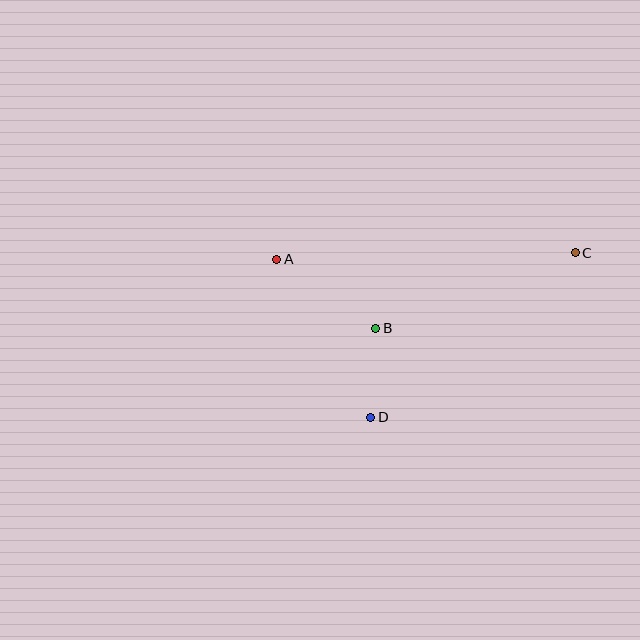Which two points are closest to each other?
Points B and D are closest to each other.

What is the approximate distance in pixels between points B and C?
The distance between B and C is approximately 214 pixels.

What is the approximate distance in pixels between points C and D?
The distance between C and D is approximately 263 pixels.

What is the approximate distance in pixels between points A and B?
The distance between A and B is approximately 120 pixels.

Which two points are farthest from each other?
Points A and C are farthest from each other.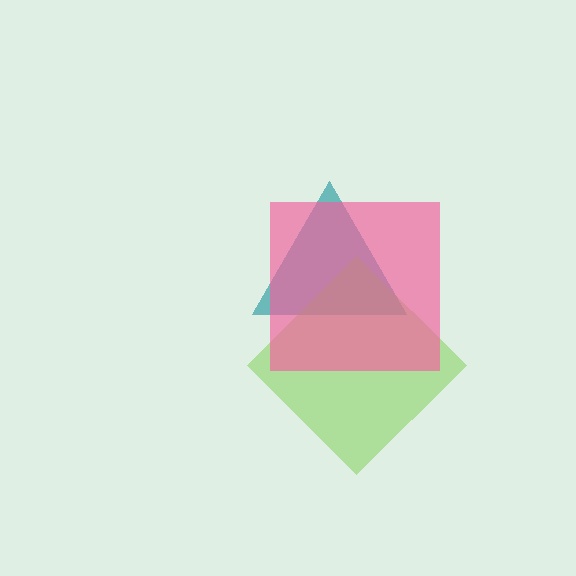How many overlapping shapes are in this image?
There are 3 overlapping shapes in the image.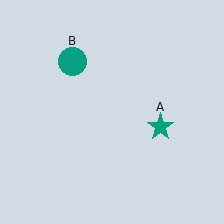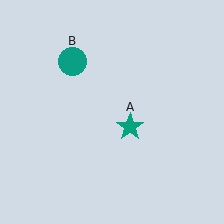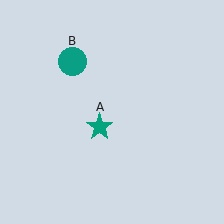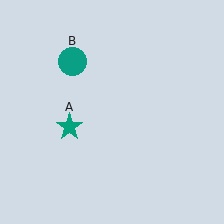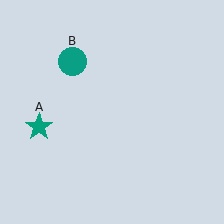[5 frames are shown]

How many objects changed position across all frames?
1 object changed position: teal star (object A).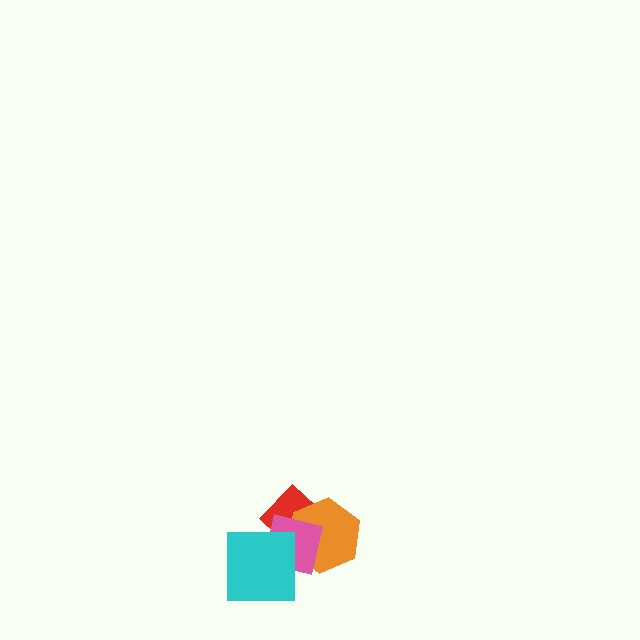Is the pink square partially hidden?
Yes, it is partially covered by another shape.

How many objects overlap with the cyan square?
2 objects overlap with the cyan square.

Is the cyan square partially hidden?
No, no other shape covers it.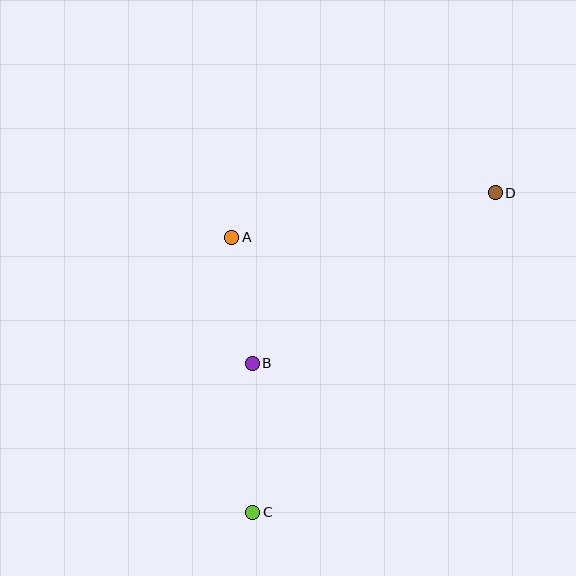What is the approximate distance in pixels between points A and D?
The distance between A and D is approximately 267 pixels.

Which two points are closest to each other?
Points A and B are closest to each other.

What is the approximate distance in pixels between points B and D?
The distance between B and D is approximately 297 pixels.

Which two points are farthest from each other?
Points C and D are farthest from each other.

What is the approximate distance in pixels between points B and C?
The distance between B and C is approximately 149 pixels.